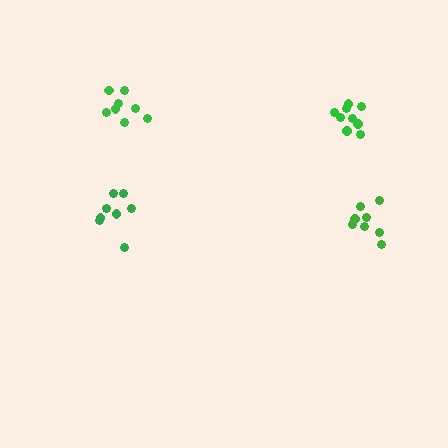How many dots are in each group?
Group 1: 8 dots, Group 2: 8 dots, Group 3: 9 dots, Group 4: 8 dots (33 total).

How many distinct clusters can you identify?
There are 4 distinct clusters.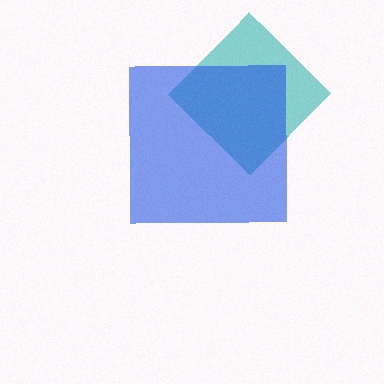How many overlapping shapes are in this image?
There are 2 overlapping shapes in the image.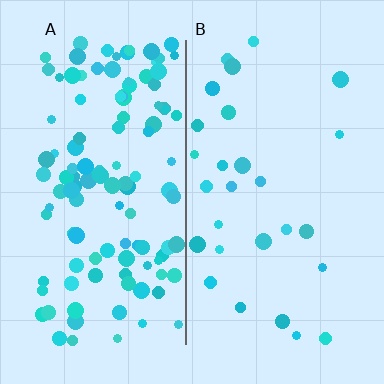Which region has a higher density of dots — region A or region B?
A (the left).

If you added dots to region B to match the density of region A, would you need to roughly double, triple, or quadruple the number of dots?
Approximately quadruple.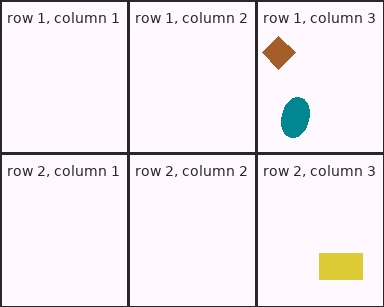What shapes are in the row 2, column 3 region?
The yellow rectangle.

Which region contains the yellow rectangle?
The row 2, column 3 region.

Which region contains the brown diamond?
The row 1, column 3 region.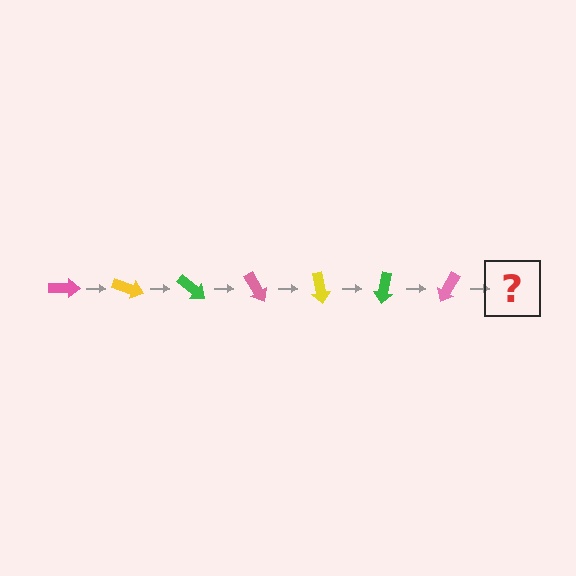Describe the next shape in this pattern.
It should be a yellow arrow, rotated 140 degrees from the start.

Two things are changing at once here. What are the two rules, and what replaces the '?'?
The two rules are that it rotates 20 degrees each step and the color cycles through pink, yellow, and green. The '?' should be a yellow arrow, rotated 140 degrees from the start.